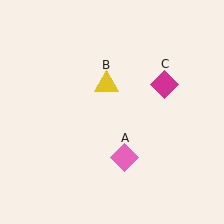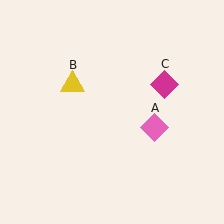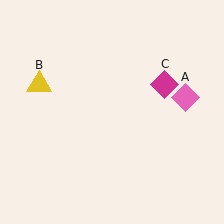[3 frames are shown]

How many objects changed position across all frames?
2 objects changed position: pink diamond (object A), yellow triangle (object B).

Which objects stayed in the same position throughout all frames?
Magenta diamond (object C) remained stationary.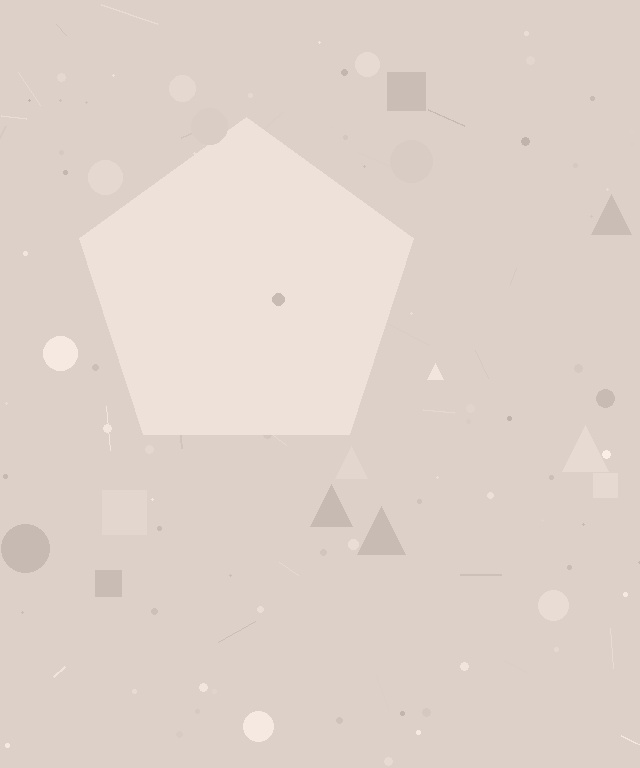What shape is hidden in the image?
A pentagon is hidden in the image.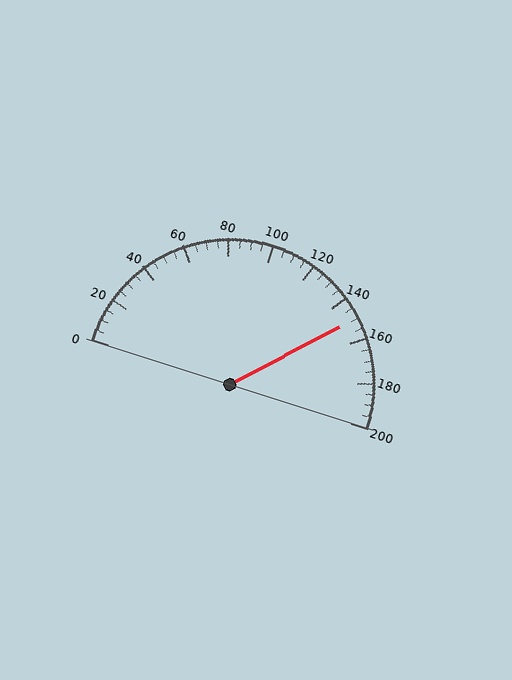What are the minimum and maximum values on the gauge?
The gauge ranges from 0 to 200.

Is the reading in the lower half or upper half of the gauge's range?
The reading is in the upper half of the range (0 to 200).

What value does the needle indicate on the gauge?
The needle indicates approximately 150.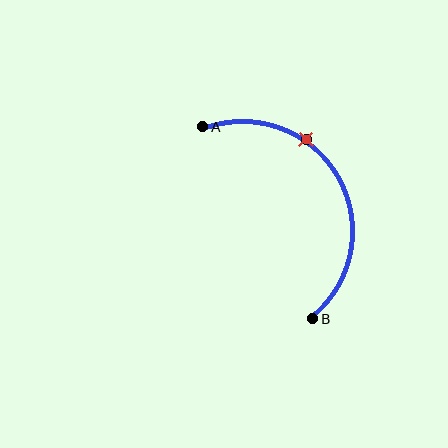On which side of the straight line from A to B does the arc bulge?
The arc bulges to the right of the straight line connecting A and B.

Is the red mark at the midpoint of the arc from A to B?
No. The red mark lies on the arc but is closer to endpoint A. The arc midpoint would be at the point on the curve equidistant along the arc from both A and B.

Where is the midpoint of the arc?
The arc midpoint is the point on the curve farthest from the straight line joining A and B. It sits to the right of that line.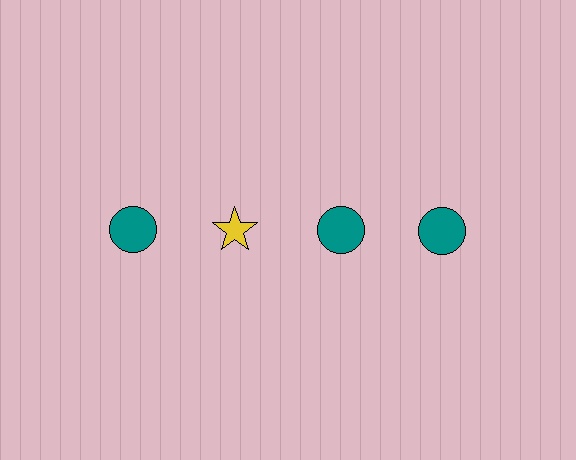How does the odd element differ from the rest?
It differs in both color (yellow instead of teal) and shape (star instead of circle).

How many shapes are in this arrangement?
There are 4 shapes arranged in a grid pattern.